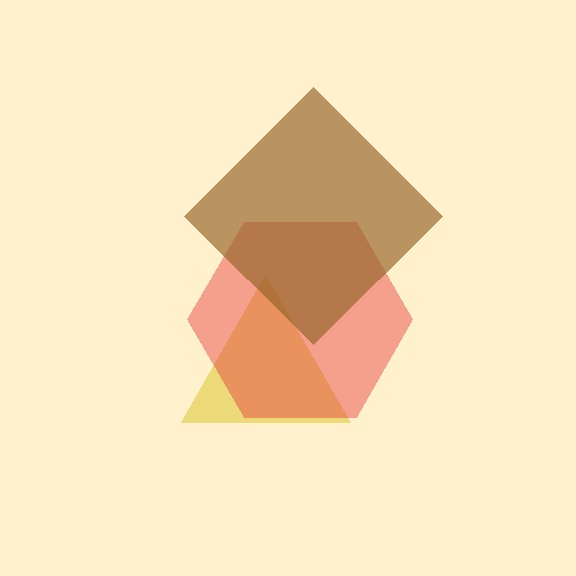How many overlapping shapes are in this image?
There are 3 overlapping shapes in the image.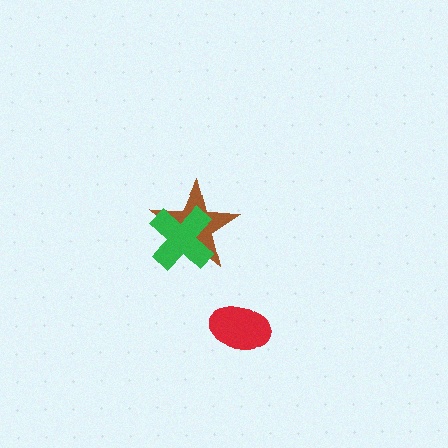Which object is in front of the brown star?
The green cross is in front of the brown star.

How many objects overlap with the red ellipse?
0 objects overlap with the red ellipse.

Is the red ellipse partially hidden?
No, no other shape covers it.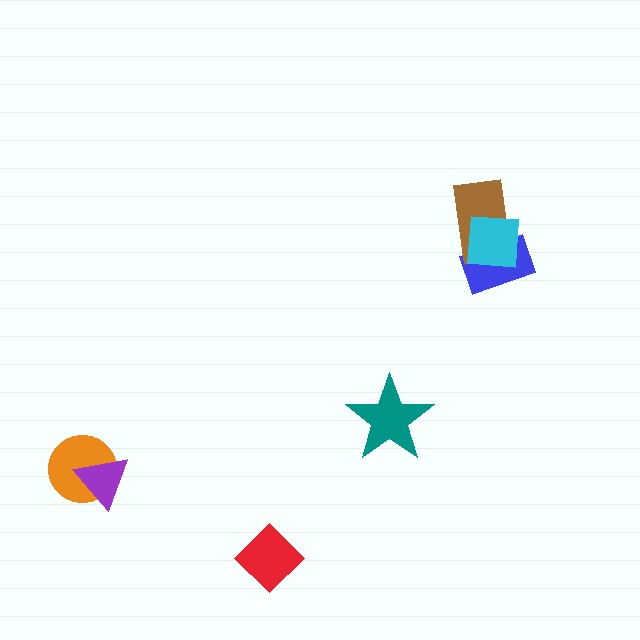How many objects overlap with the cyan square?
2 objects overlap with the cyan square.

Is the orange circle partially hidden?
Yes, it is partially covered by another shape.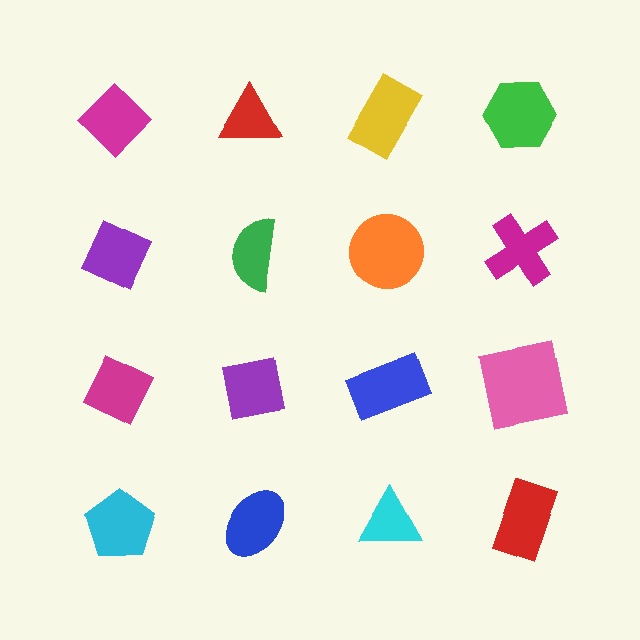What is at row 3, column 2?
A purple square.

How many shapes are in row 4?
4 shapes.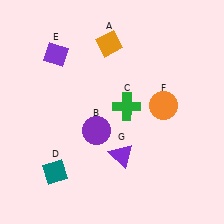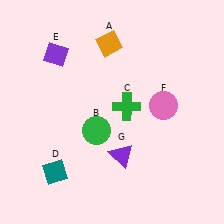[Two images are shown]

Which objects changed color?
B changed from purple to green. F changed from orange to pink.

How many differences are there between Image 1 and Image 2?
There are 2 differences between the two images.